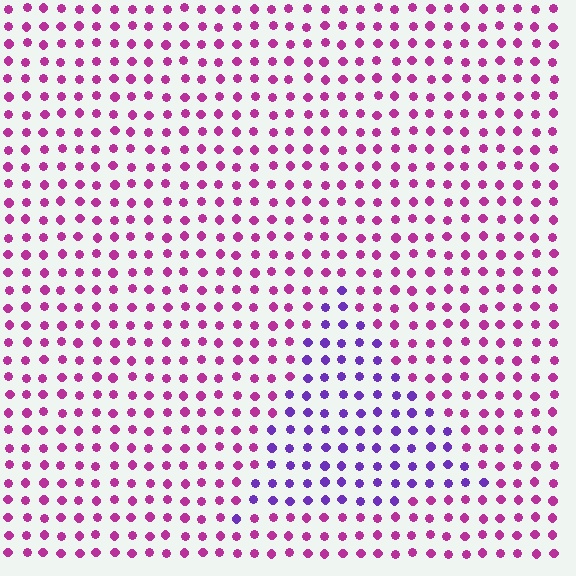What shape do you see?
I see a triangle.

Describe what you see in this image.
The image is filled with small magenta elements in a uniform arrangement. A triangle-shaped region is visible where the elements are tinted to a slightly different hue, forming a subtle color boundary.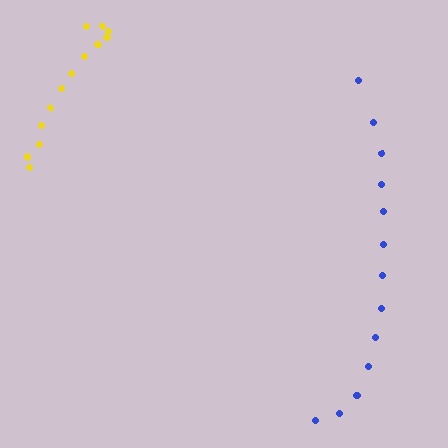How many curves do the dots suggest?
There are 2 distinct paths.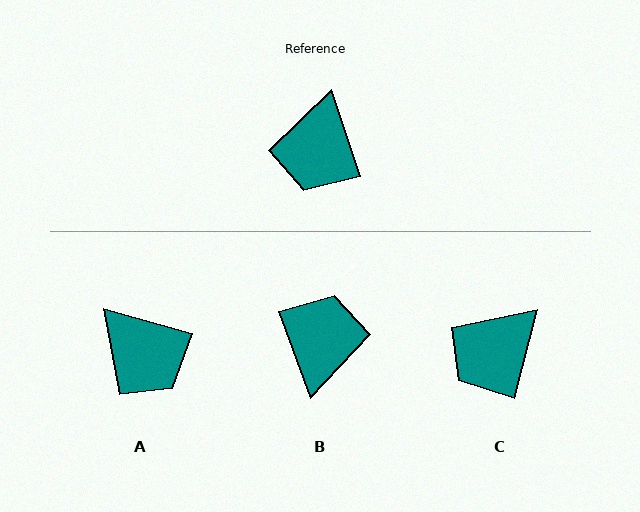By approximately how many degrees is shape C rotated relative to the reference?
Approximately 32 degrees clockwise.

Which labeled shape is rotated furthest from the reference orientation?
B, about 178 degrees away.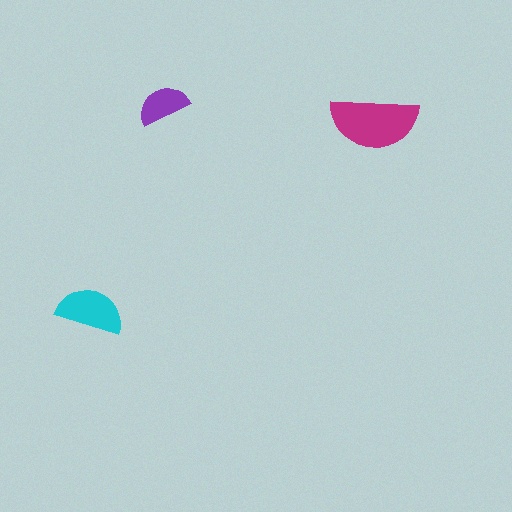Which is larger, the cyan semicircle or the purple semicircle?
The cyan one.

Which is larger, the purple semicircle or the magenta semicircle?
The magenta one.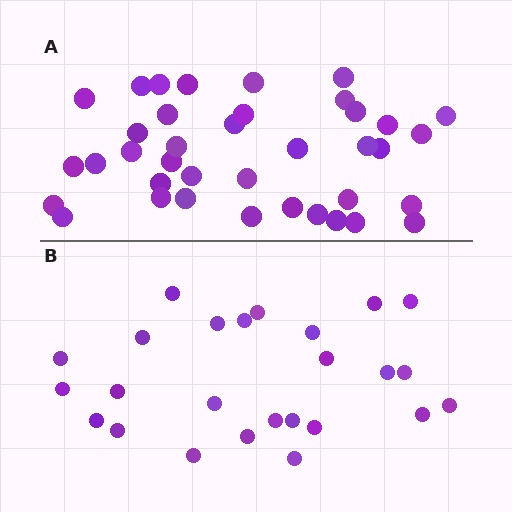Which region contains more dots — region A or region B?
Region A (the top region) has more dots.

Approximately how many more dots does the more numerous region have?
Region A has approximately 15 more dots than region B.